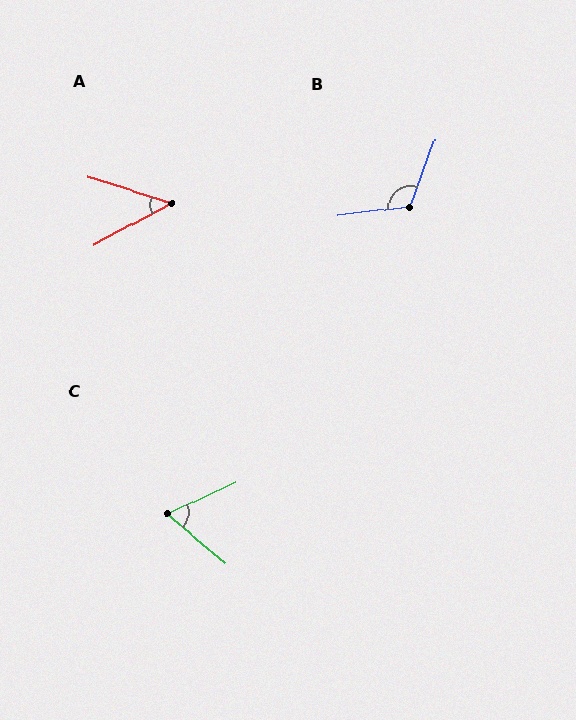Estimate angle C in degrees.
Approximately 65 degrees.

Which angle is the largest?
B, at approximately 118 degrees.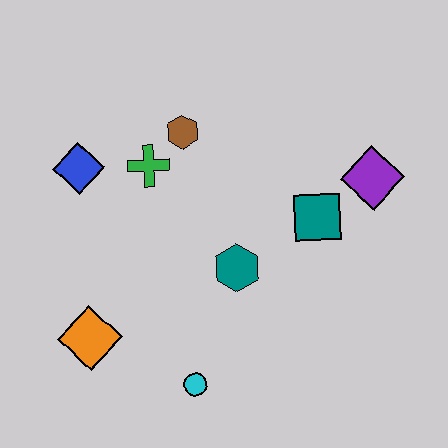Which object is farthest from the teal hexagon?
The blue diamond is farthest from the teal hexagon.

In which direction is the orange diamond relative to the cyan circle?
The orange diamond is to the left of the cyan circle.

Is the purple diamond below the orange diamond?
No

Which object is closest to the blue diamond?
The green cross is closest to the blue diamond.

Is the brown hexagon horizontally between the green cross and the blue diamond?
No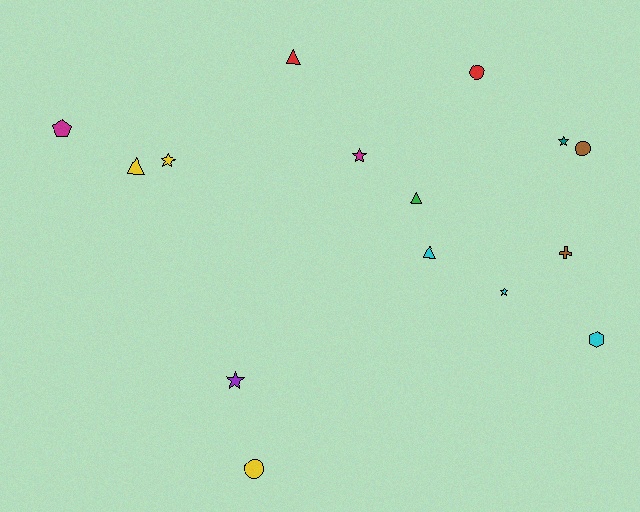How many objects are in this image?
There are 15 objects.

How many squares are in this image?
There are no squares.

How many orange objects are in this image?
There are no orange objects.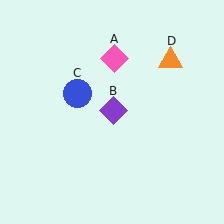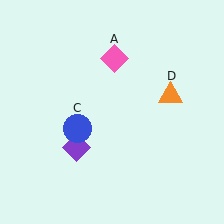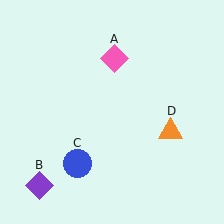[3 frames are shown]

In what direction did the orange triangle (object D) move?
The orange triangle (object D) moved down.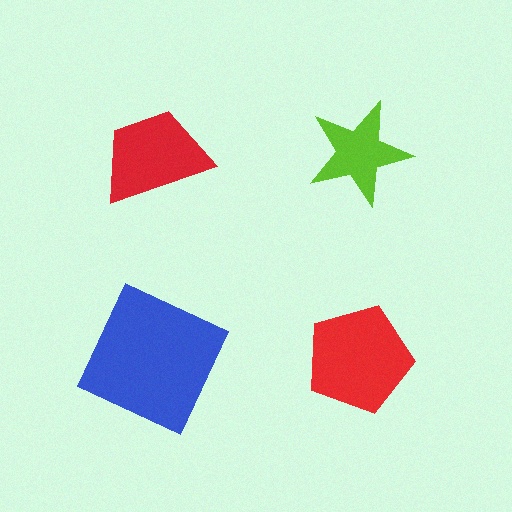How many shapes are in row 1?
2 shapes.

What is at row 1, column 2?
A lime star.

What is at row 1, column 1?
A red trapezoid.